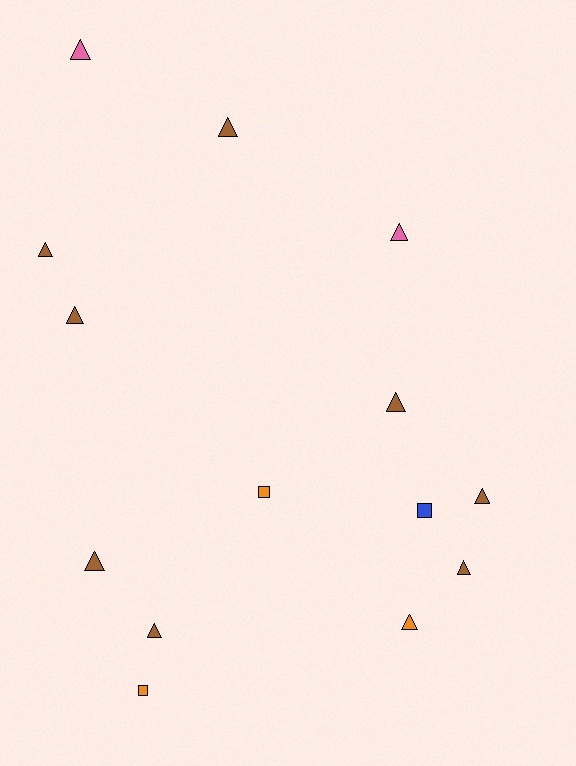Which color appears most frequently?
Brown, with 8 objects.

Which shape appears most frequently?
Triangle, with 11 objects.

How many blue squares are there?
There is 1 blue square.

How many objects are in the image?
There are 14 objects.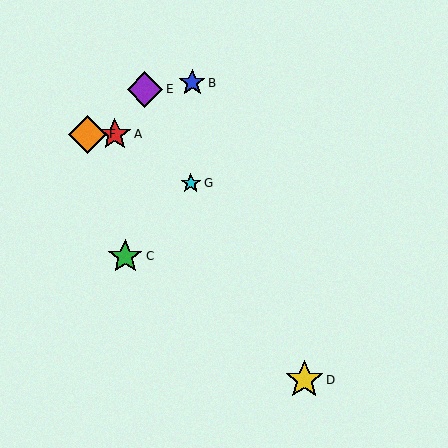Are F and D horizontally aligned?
No, F is at y≈134 and D is at y≈380.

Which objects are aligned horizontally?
Objects A, F are aligned horizontally.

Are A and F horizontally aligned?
Yes, both are at y≈134.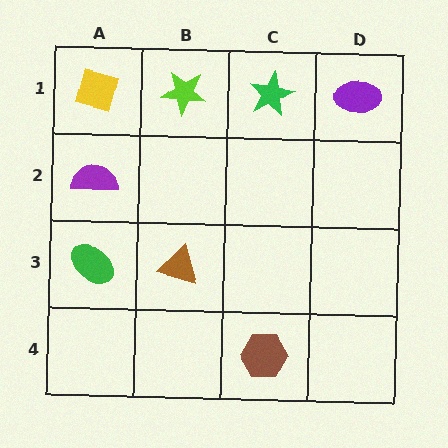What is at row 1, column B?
A lime star.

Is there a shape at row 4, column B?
No, that cell is empty.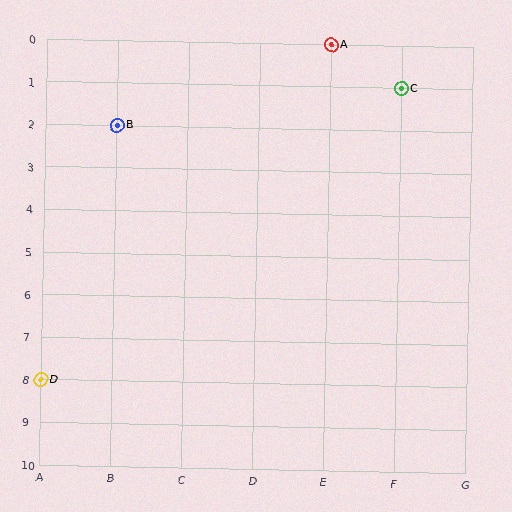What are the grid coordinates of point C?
Point C is at grid coordinates (F, 1).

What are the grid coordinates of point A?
Point A is at grid coordinates (E, 0).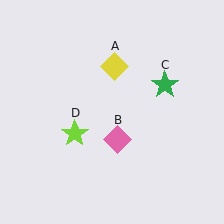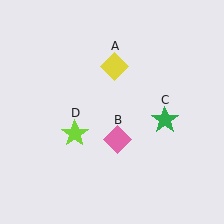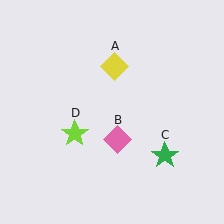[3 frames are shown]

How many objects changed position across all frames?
1 object changed position: green star (object C).